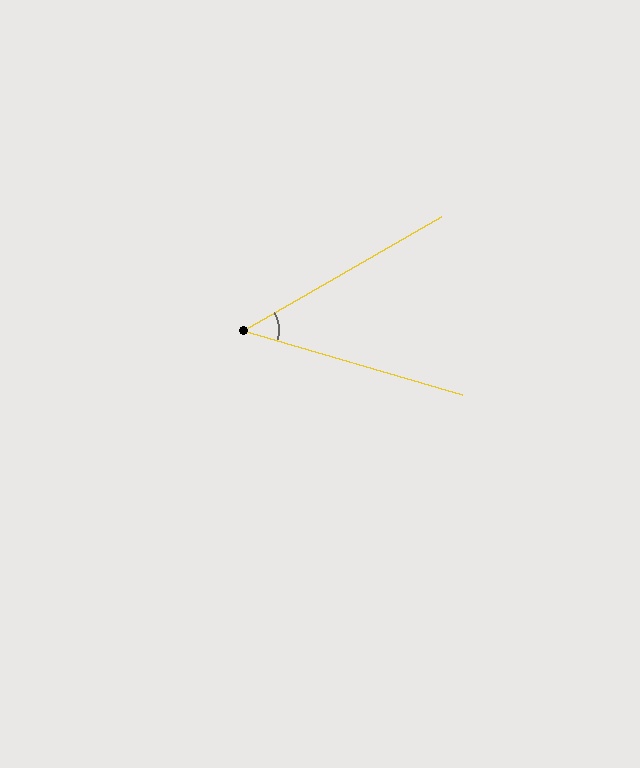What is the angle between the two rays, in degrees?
Approximately 46 degrees.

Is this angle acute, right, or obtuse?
It is acute.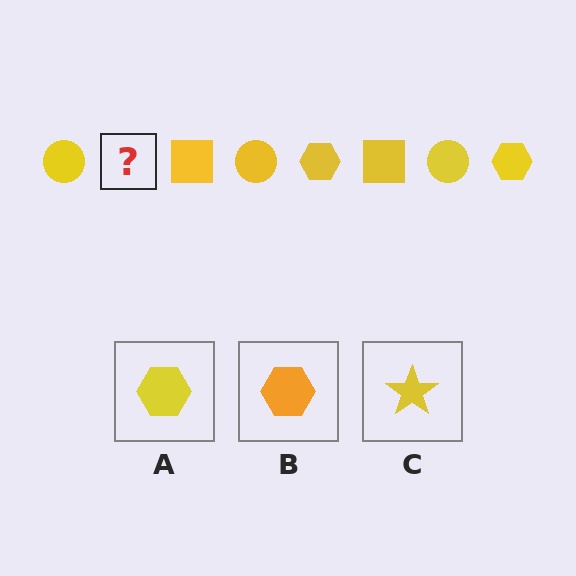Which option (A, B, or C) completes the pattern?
A.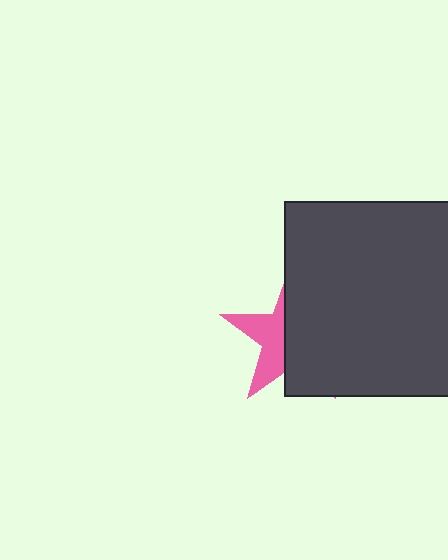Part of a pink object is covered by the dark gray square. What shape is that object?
It is a star.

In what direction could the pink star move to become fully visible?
The pink star could move left. That would shift it out from behind the dark gray square entirely.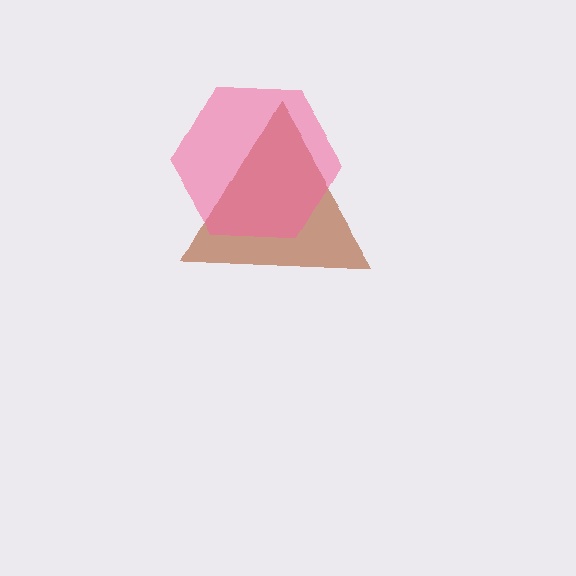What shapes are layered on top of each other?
The layered shapes are: a brown triangle, a pink hexagon.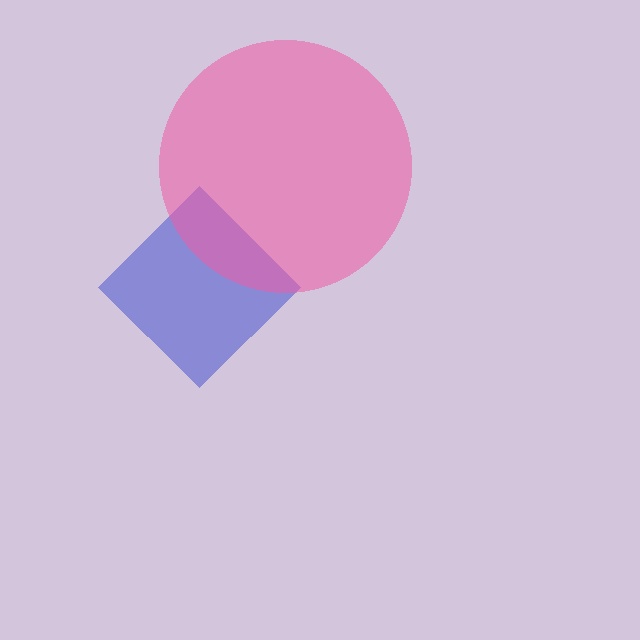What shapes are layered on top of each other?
The layered shapes are: a blue diamond, a pink circle.